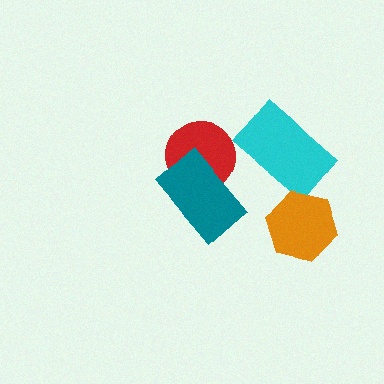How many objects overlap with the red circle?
1 object overlaps with the red circle.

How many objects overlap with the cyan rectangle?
0 objects overlap with the cyan rectangle.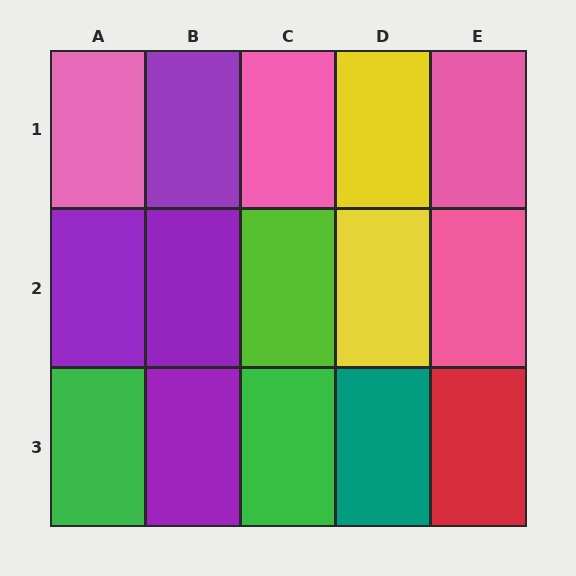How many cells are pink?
4 cells are pink.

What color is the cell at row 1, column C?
Pink.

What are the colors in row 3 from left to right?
Green, purple, green, teal, red.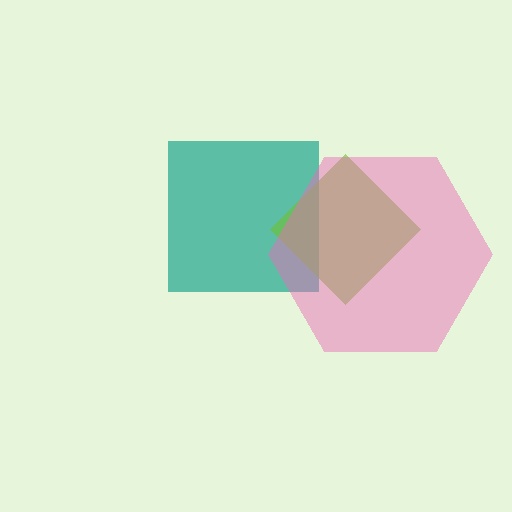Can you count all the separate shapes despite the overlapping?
Yes, there are 3 separate shapes.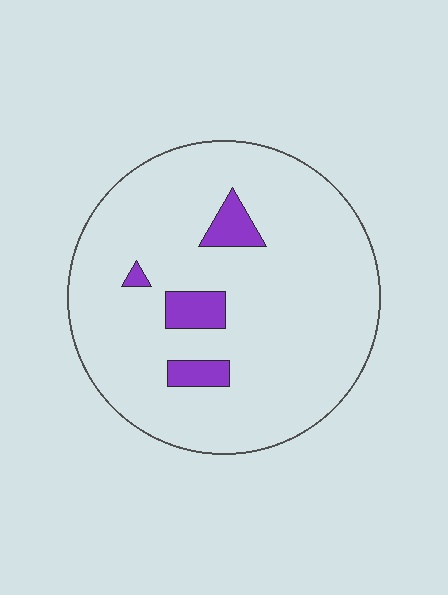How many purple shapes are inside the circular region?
4.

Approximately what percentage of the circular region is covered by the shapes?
Approximately 10%.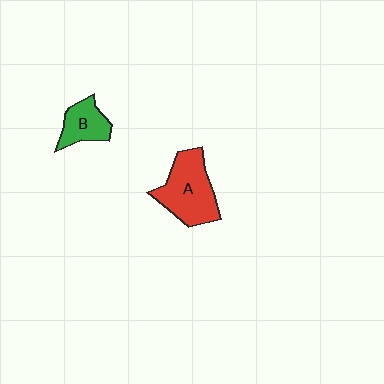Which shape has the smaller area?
Shape B (green).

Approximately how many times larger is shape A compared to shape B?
Approximately 1.8 times.